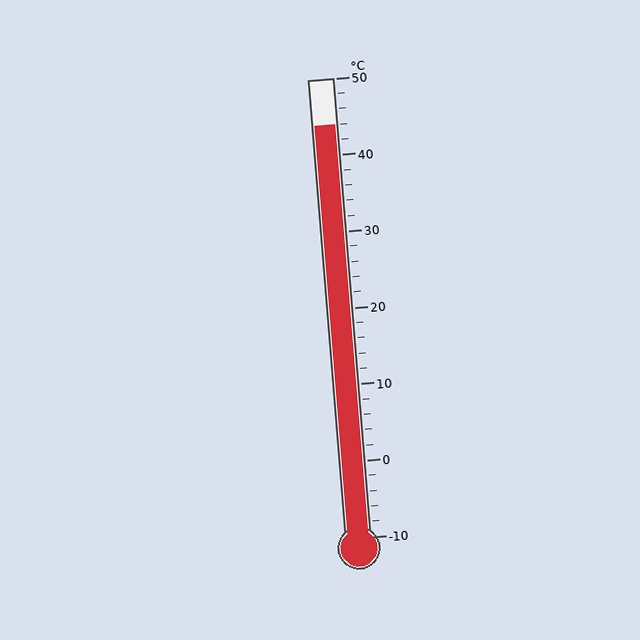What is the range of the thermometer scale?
The thermometer scale ranges from -10°C to 50°C.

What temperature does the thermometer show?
The thermometer shows approximately 44°C.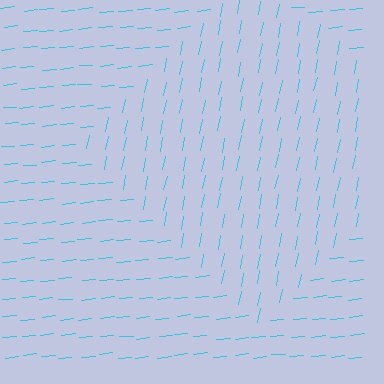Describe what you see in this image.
The image is filled with small cyan line segments. A diamond region in the image has lines oriented differently from the surrounding lines, creating a visible texture boundary.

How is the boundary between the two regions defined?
The boundary is defined purely by a change in line orientation (approximately 73 degrees difference). All lines are the same color and thickness.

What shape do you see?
I see a diamond.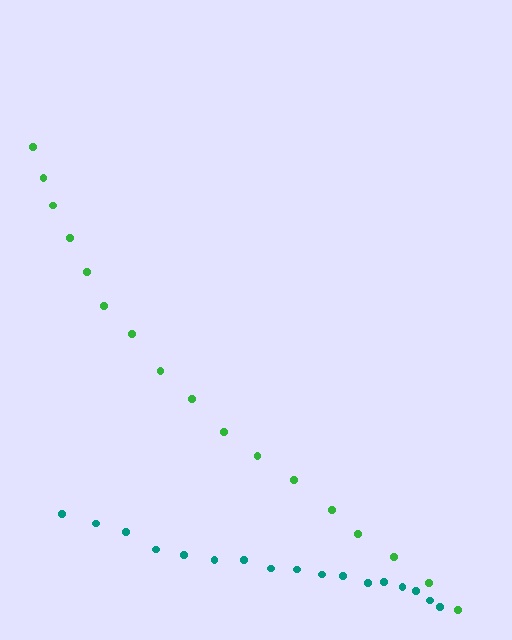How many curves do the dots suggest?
There are 2 distinct paths.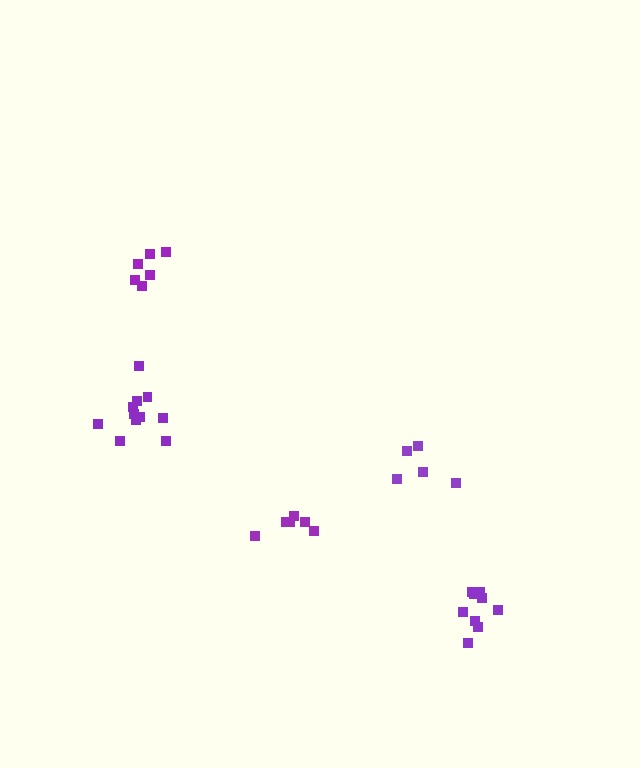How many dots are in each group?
Group 1: 5 dots, Group 2: 11 dots, Group 3: 6 dots, Group 4: 6 dots, Group 5: 9 dots (37 total).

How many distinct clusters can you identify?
There are 5 distinct clusters.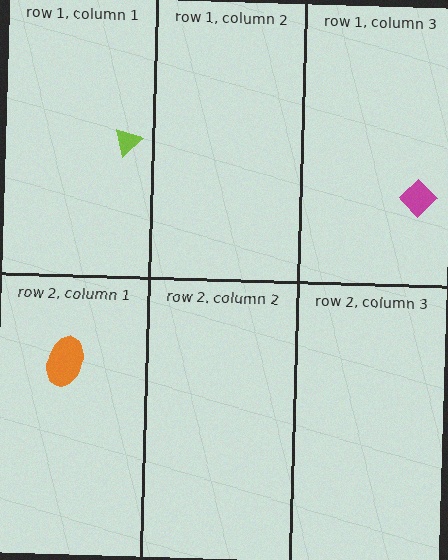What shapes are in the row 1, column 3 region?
The magenta diamond.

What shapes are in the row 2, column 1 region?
The orange ellipse.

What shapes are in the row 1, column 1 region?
The lime triangle.